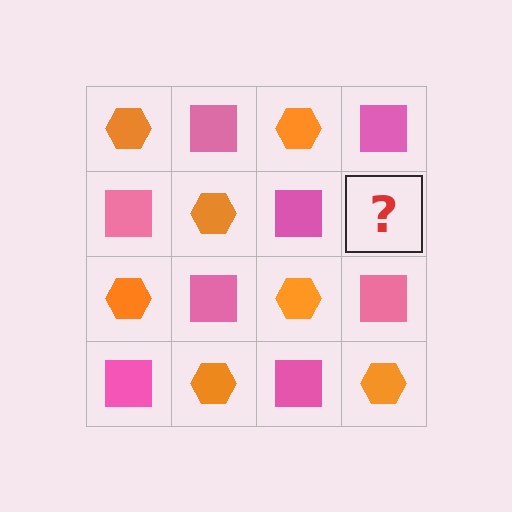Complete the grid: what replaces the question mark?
The question mark should be replaced with an orange hexagon.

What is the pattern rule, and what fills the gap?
The rule is that it alternates orange hexagon and pink square in a checkerboard pattern. The gap should be filled with an orange hexagon.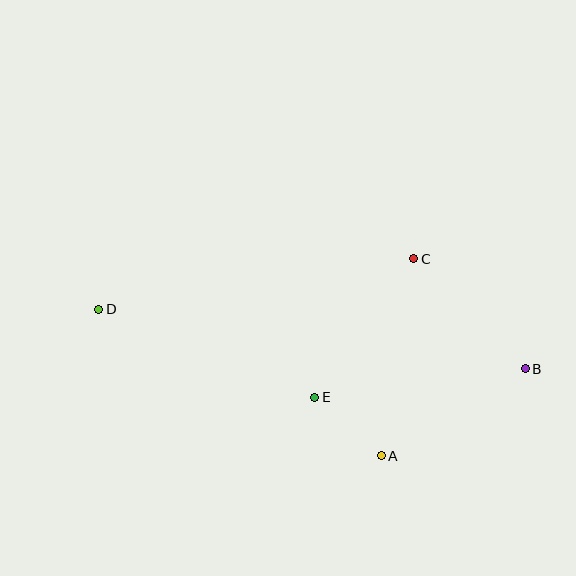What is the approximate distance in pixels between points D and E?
The distance between D and E is approximately 233 pixels.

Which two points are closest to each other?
Points A and E are closest to each other.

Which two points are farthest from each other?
Points B and D are farthest from each other.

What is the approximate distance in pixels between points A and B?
The distance between A and B is approximately 168 pixels.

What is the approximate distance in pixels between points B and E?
The distance between B and E is approximately 212 pixels.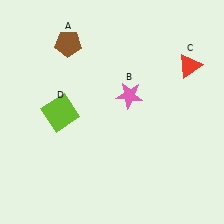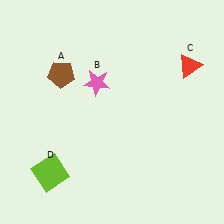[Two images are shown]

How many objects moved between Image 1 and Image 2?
3 objects moved between the two images.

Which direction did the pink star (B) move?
The pink star (B) moved left.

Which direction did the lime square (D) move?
The lime square (D) moved down.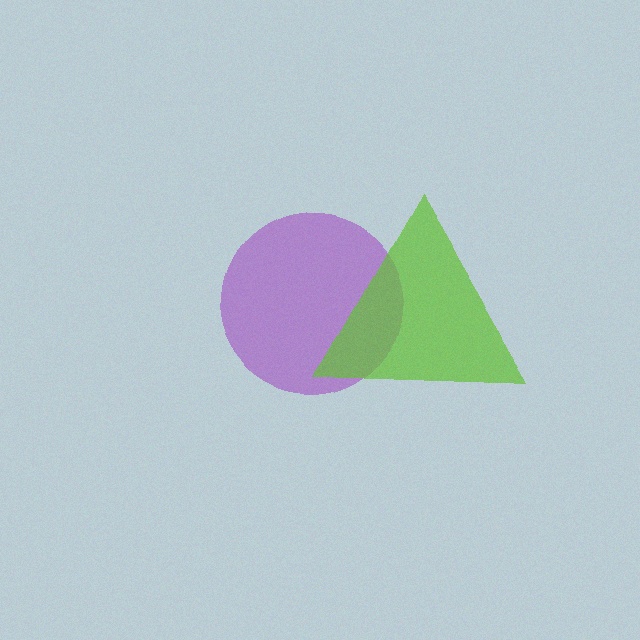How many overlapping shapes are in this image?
There are 2 overlapping shapes in the image.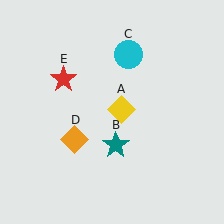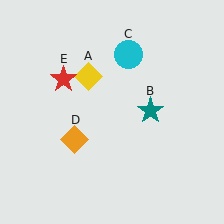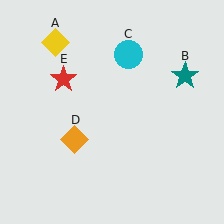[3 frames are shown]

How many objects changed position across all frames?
2 objects changed position: yellow diamond (object A), teal star (object B).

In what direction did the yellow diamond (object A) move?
The yellow diamond (object A) moved up and to the left.